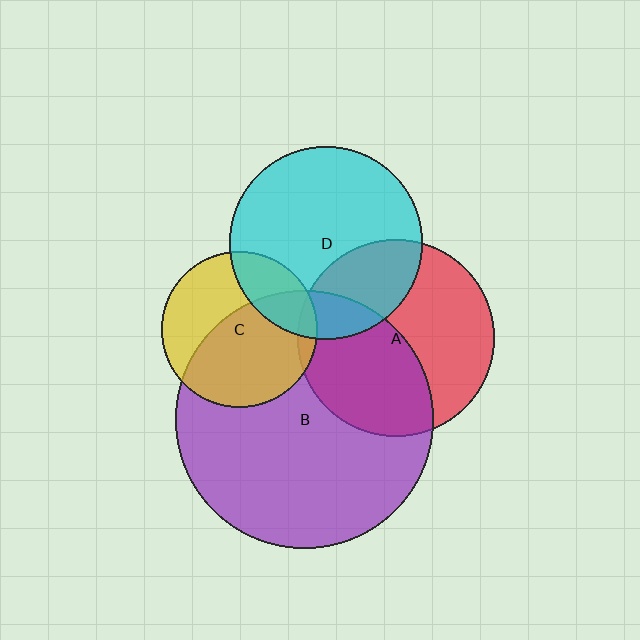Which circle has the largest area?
Circle B (purple).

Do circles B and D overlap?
Yes.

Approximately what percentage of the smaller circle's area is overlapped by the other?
Approximately 15%.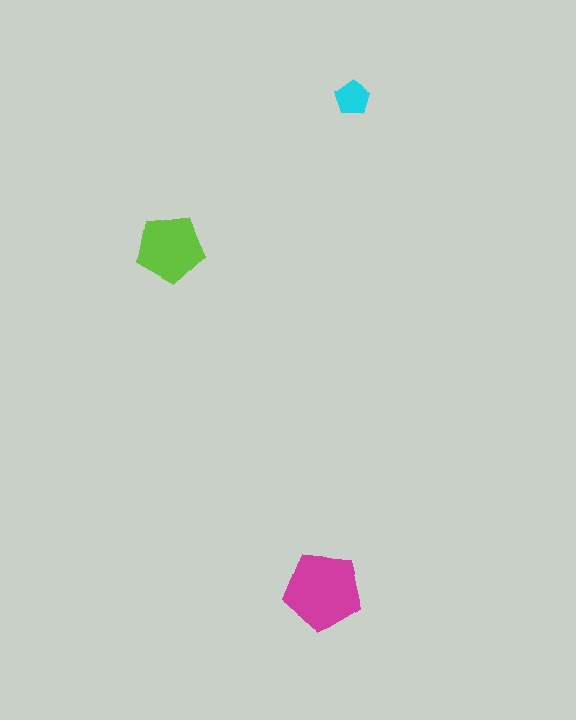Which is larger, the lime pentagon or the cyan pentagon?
The lime one.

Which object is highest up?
The cyan pentagon is topmost.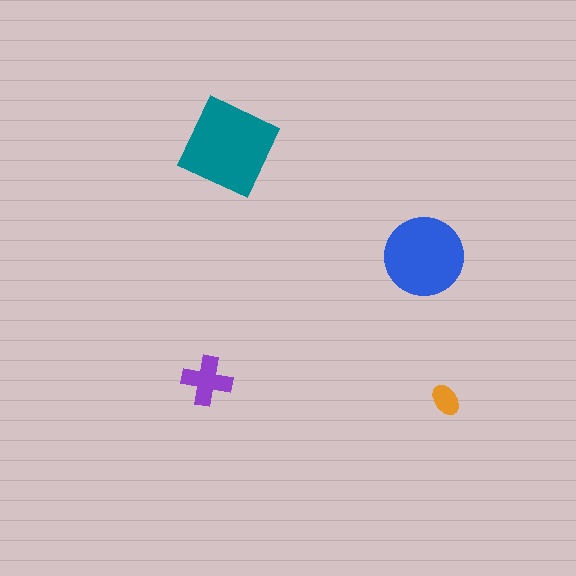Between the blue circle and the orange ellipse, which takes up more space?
The blue circle.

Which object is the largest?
The teal square.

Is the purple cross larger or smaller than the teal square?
Smaller.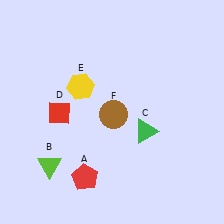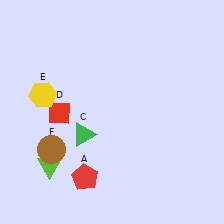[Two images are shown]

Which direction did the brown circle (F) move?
The brown circle (F) moved left.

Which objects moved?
The objects that moved are: the green triangle (C), the yellow hexagon (E), the brown circle (F).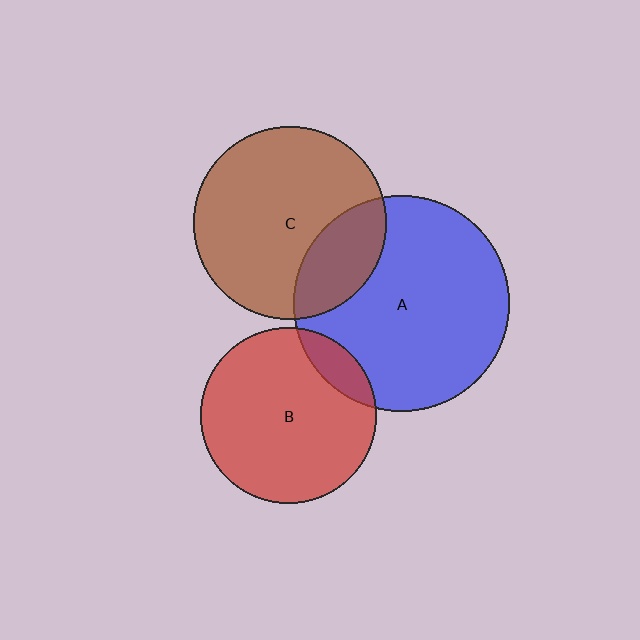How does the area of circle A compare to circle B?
Approximately 1.5 times.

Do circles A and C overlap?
Yes.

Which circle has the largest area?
Circle A (blue).